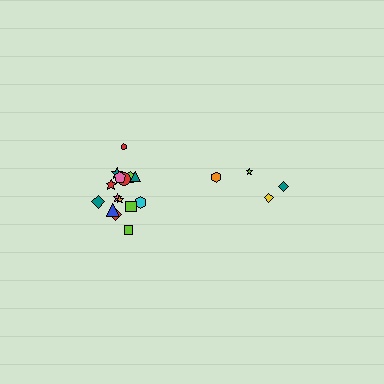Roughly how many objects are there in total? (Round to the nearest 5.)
Roughly 20 objects in total.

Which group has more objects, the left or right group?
The left group.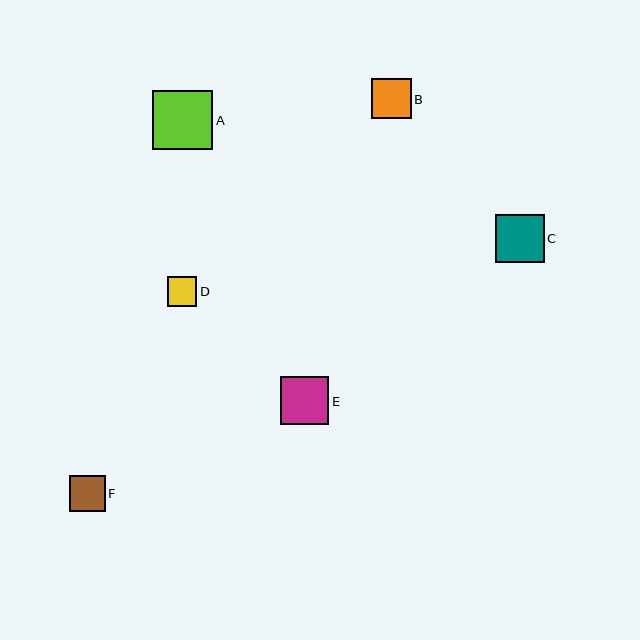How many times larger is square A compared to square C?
Square A is approximately 1.2 times the size of square C.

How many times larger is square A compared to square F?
Square A is approximately 1.7 times the size of square F.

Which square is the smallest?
Square D is the smallest with a size of approximately 29 pixels.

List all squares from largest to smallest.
From largest to smallest: A, C, E, B, F, D.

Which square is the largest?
Square A is the largest with a size of approximately 60 pixels.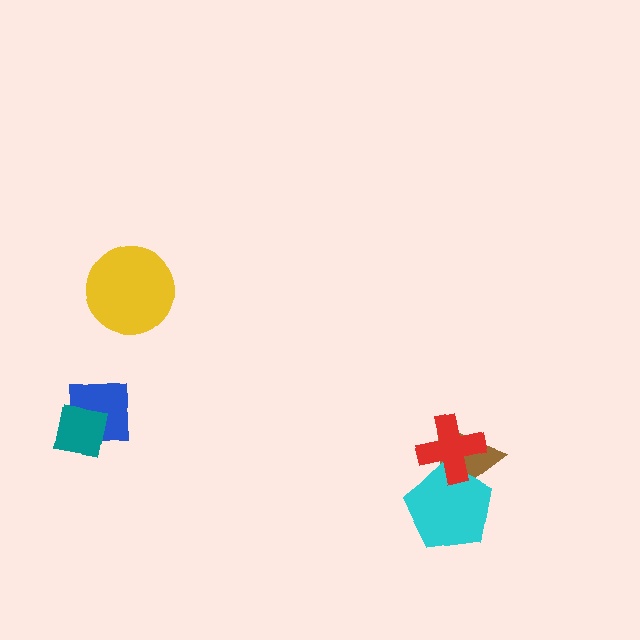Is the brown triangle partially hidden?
Yes, it is partially covered by another shape.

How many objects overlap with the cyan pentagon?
2 objects overlap with the cyan pentagon.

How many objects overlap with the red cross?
2 objects overlap with the red cross.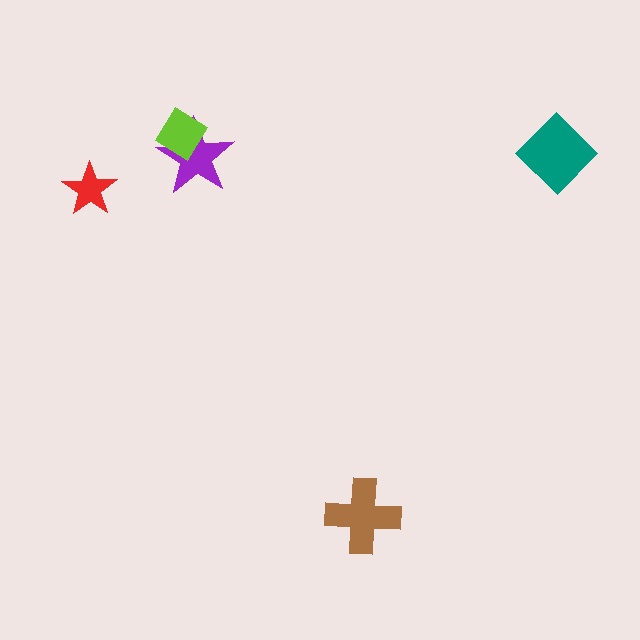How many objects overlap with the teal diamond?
0 objects overlap with the teal diamond.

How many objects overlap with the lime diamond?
1 object overlaps with the lime diamond.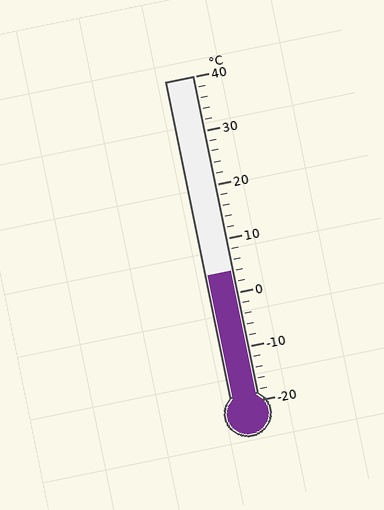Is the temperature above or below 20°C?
The temperature is below 20°C.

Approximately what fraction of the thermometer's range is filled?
The thermometer is filled to approximately 40% of its range.